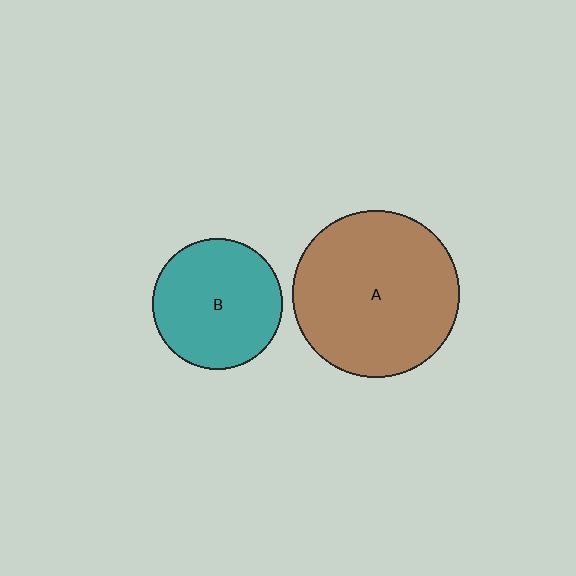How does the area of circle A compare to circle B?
Approximately 1.6 times.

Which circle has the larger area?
Circle A (brown).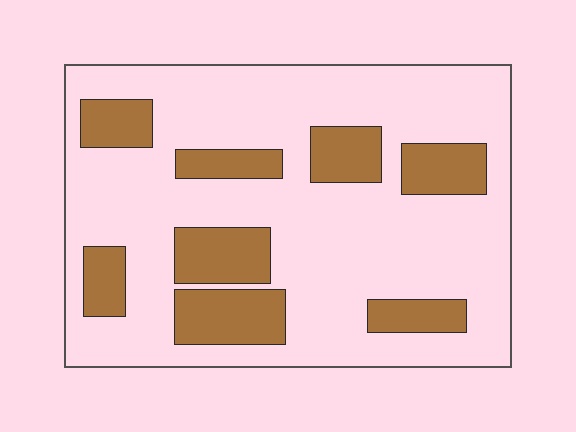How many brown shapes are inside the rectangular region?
8.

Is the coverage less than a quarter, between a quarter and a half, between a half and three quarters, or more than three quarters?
Less than a quarter.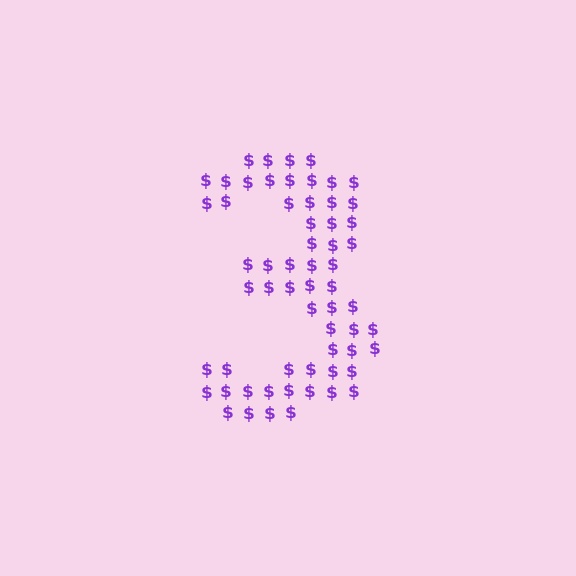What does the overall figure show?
The overall figure shows the digit 3.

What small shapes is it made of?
It is made of small dollar signs.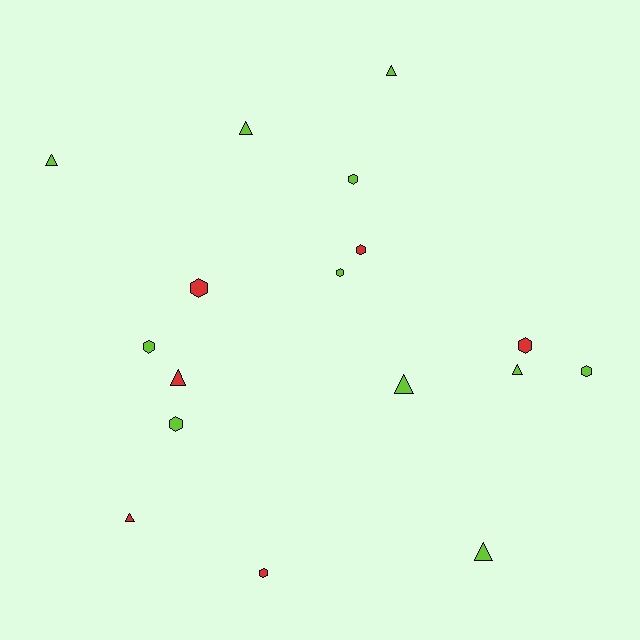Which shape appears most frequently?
Hexagon, with 9 objects.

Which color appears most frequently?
Lime, with 11 objects.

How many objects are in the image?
There are 17 objects.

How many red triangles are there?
There are 2 red triangles.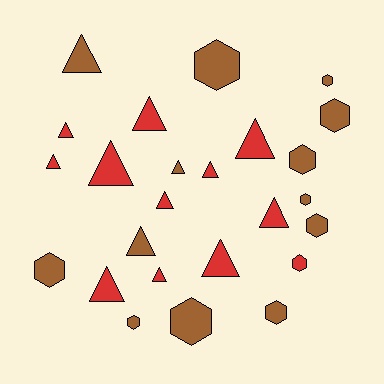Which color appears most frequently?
Brown, with 13 objects.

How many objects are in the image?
There are 25 objects.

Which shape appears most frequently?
Triangle, with 14 objects.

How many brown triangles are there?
There are 3 brown triangles.